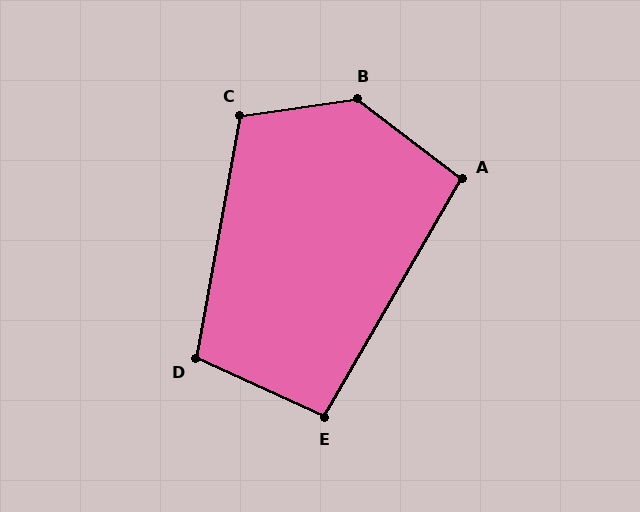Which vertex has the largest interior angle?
B, at approximately 134 degrees.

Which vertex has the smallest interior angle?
E, at approximately 96 degrees.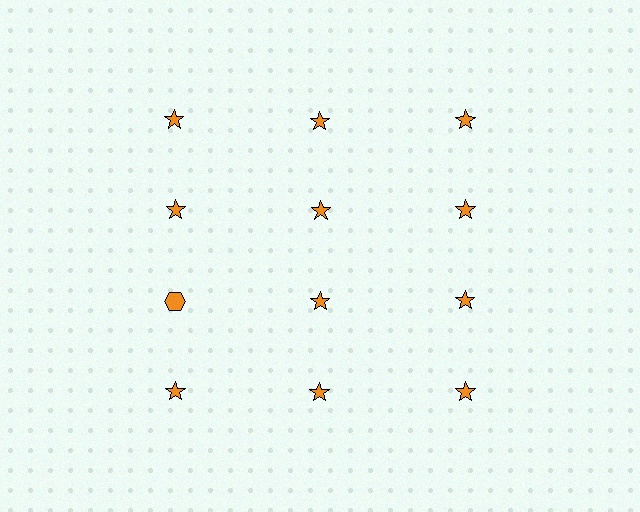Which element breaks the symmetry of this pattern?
The orange hexagon in the third row, leftmost column breaks the symmetry. All other shapes are orange stars.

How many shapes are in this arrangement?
There are 12 shapes arranged in a grid pattern.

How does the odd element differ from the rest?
It has a different shape: hexagon instead of star.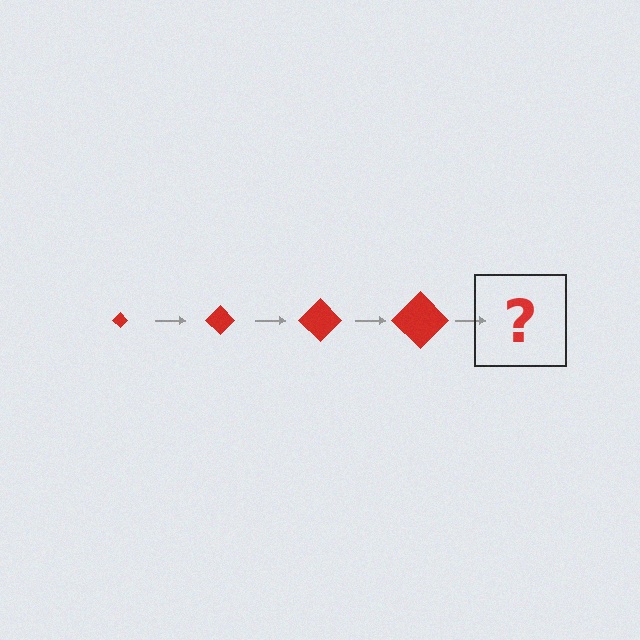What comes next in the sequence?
The next element should be a red diamond, larger than the previous one.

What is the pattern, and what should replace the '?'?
The pattern is that the diamond gets progressively larger each step. The '?' should be a red diamond, larger than the previous one.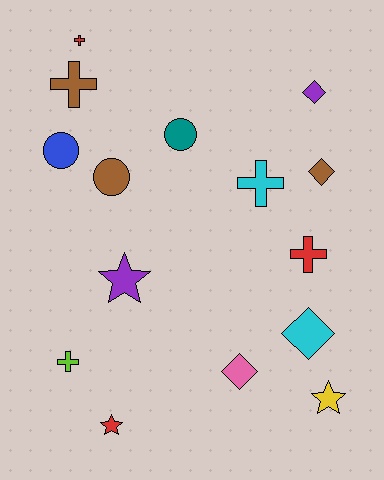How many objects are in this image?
There are 15 objects.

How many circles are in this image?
There are 3 circles.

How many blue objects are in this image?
There is 1 blue object.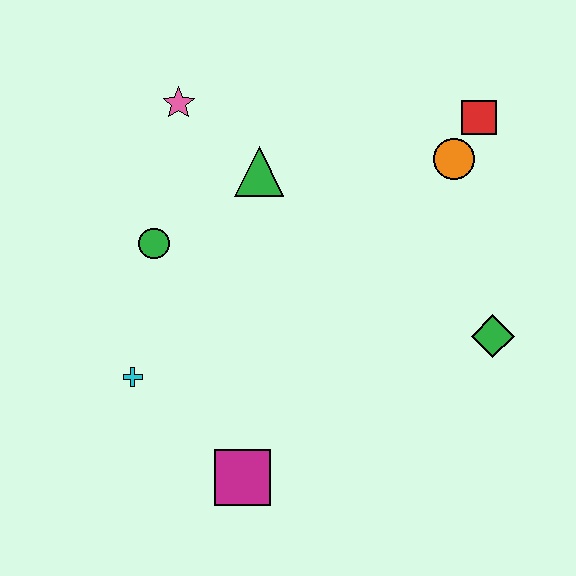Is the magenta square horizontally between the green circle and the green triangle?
Yes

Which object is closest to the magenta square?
The cyan cross is closest to the magenta square.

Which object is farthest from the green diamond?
The pink star is farthest from the green diamond.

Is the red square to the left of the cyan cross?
No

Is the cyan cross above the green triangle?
No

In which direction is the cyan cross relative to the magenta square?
The cyan cross is to the left of the magenta square.